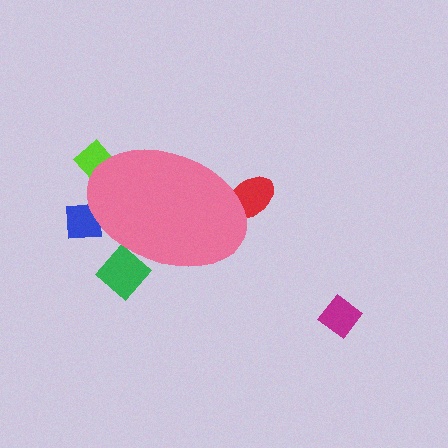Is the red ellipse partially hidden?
Yes, the red ellipse is partially hidden behind the pink ellipse.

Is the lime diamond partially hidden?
Yes, the lime diamond is partially hidden behind the pink ellipse.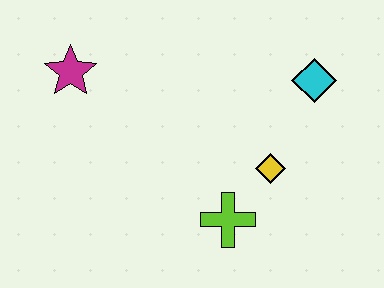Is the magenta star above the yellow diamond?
Yes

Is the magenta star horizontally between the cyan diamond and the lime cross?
No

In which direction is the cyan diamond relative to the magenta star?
The cyan diamond is to the right of the magenta star.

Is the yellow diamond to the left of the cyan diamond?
Yes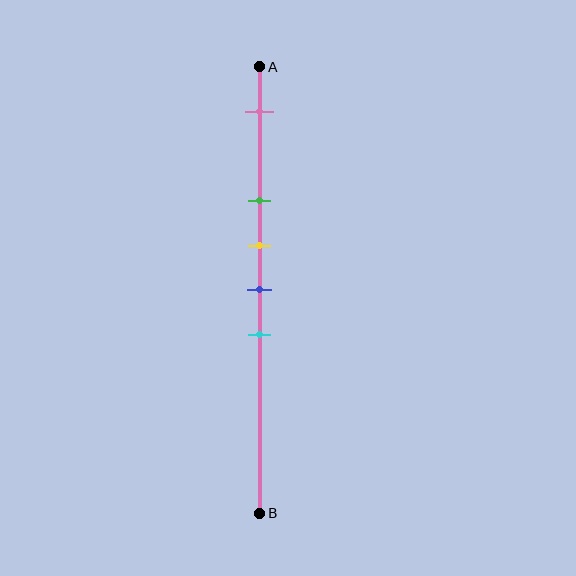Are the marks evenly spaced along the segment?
No, the marks are not evenly spaced.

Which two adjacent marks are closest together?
The yellow and blue marks are the closest adjacent pair.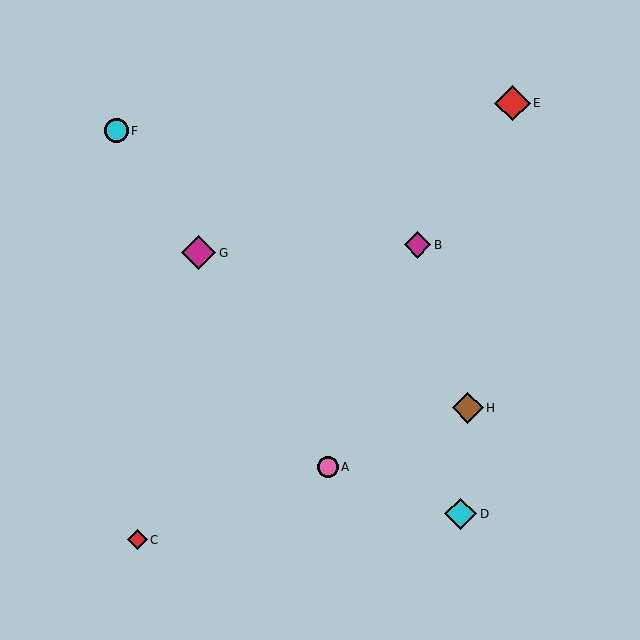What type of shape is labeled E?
Shape E is a red diamond.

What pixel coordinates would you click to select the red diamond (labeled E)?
Click at (513, 103) to select the red diamond E.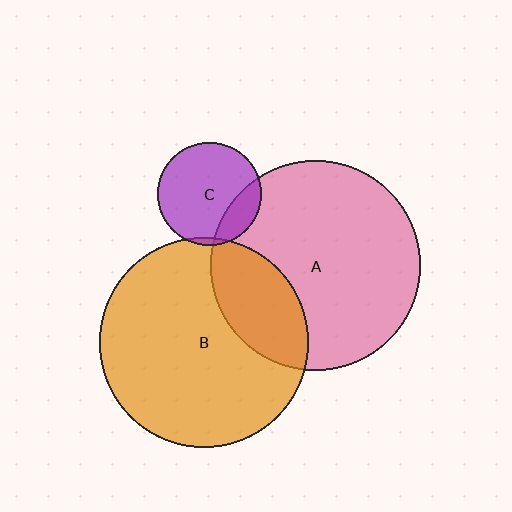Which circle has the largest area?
Circle A (pink).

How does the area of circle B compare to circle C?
Approximately 4.1 times.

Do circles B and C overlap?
Yes.